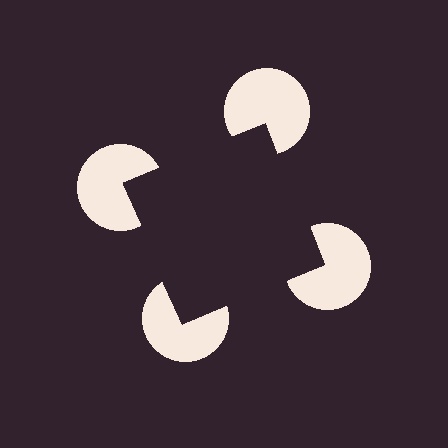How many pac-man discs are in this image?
There are 4 — one at each vertex of the illusory square.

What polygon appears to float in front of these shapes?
An illusory square — its edges are inferred from the aligned wedge cuts in the pac-man discs, not physically drawn.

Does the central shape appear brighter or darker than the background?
It typically appears slightly darker than the background, even though no actual brightness change is drawn.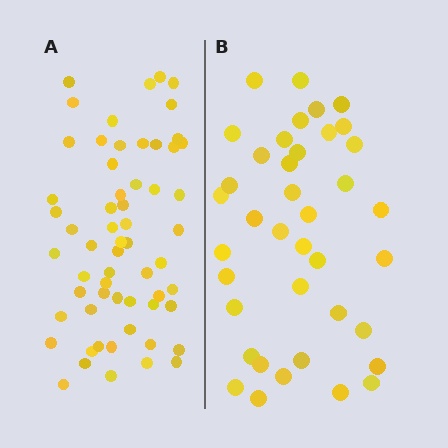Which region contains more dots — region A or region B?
Region A (the left region) has more dots.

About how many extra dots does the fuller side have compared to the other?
Region A has approximately 20 more dots than region B.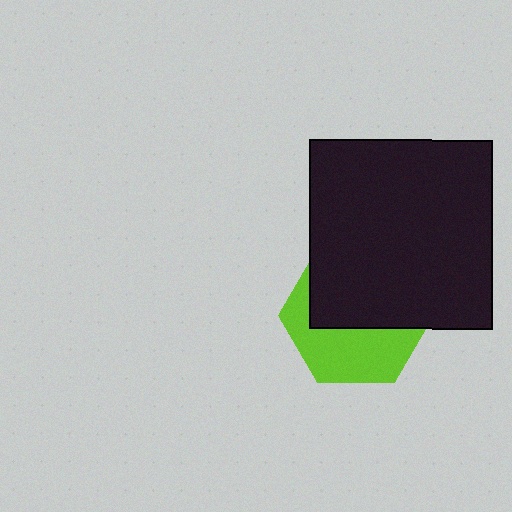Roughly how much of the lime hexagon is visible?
A small part of it is visible (roughly 45%).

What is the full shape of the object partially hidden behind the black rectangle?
The partially hidden object is a lime hexagon.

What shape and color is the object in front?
The object in front is a black rectangle.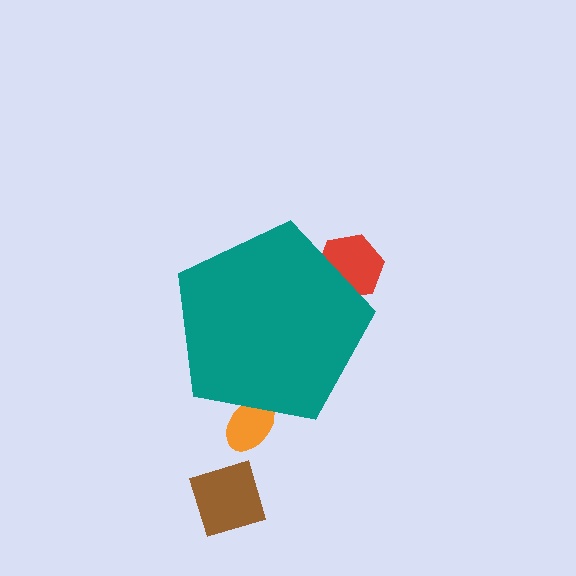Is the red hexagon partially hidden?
Yes, the red hexagon is partially hidden behind the teal pentagon.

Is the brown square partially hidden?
No, the brown square is fully visible.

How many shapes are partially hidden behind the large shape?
2 shapes are partially hidden.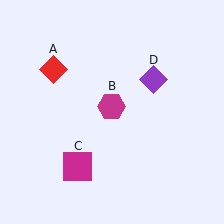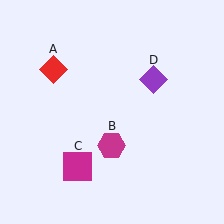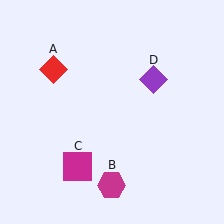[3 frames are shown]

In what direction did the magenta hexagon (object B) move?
The magenta hexagon (object B) moved down.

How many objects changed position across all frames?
1 object changed position: magenta hexagon (object B).